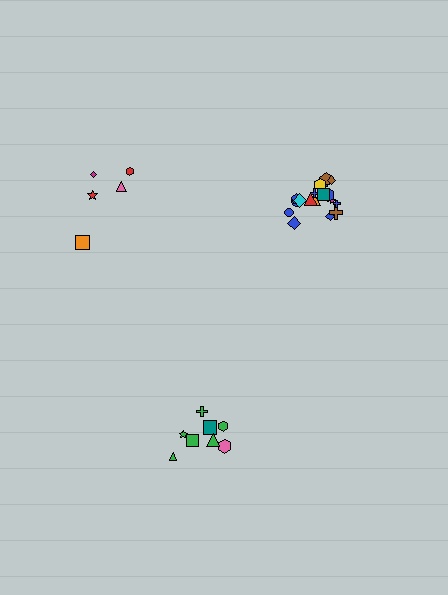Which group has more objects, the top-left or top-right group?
The top-right group.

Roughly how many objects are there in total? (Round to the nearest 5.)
Roughly 30 objects in total.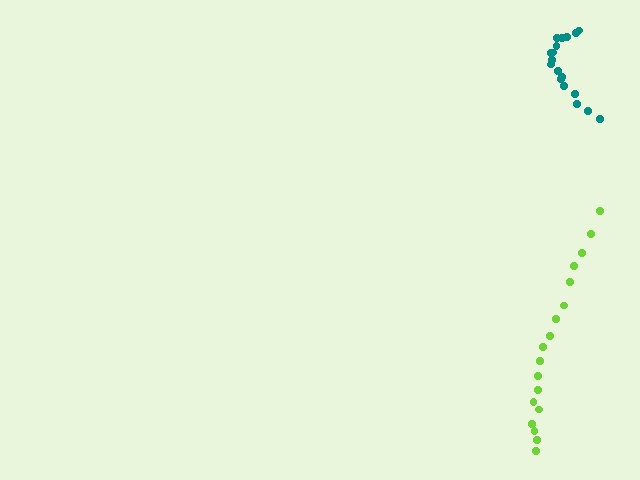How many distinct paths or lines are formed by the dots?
There are 2 distinct paths.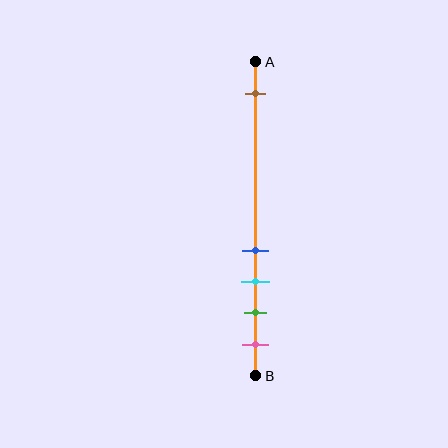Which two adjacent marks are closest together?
The blue and cyan marks are the closest adjacent pair.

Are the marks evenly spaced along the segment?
No, the marks are not evenly spaced.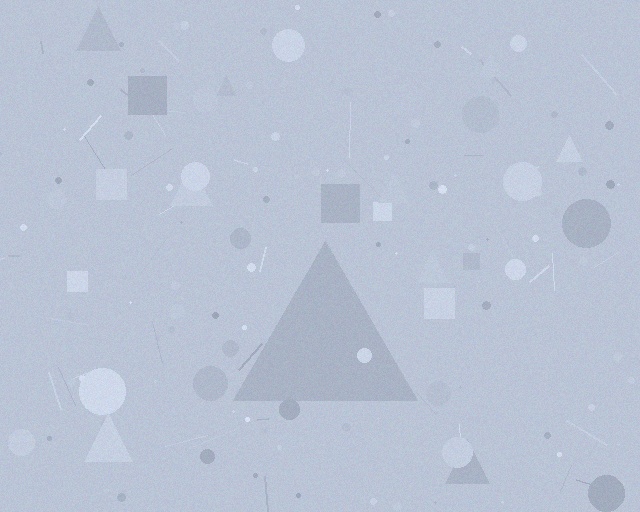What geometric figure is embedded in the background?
A triangle is embedded in the background.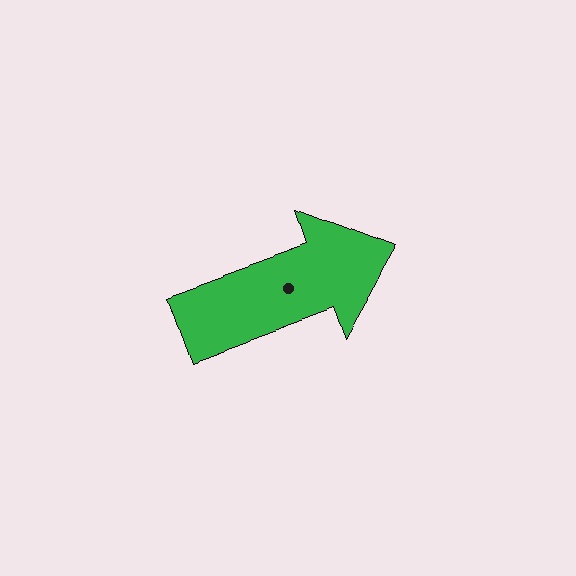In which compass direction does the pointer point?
East.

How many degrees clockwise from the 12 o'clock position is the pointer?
Approximately 70 degrees.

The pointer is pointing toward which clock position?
Roughly 2 o'clock.